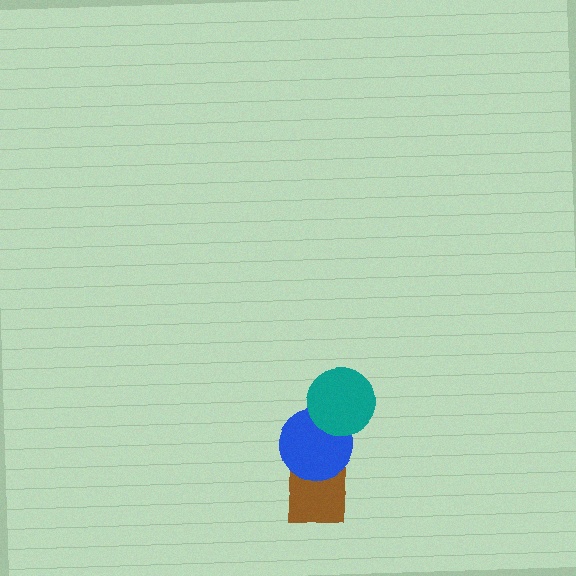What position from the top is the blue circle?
The blue circle is 2nd from the top.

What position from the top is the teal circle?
The teal circle is 1st from the top.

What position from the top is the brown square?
The brown square is 3rd from the top.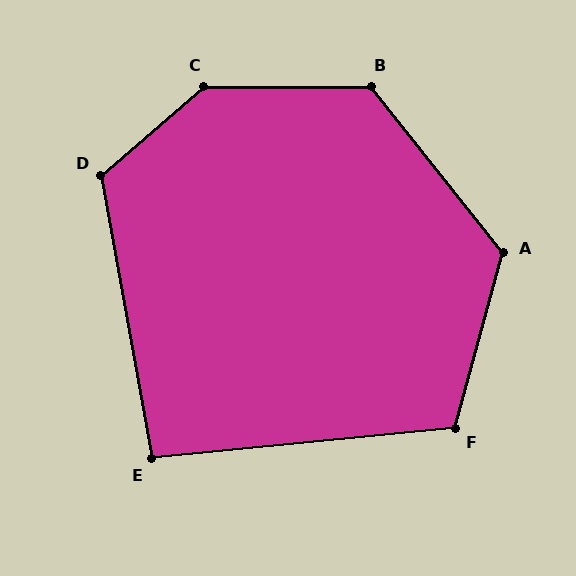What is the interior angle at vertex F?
Approximately 111 degrees (obtuse).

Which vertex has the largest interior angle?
C, at approximately 139 degrees.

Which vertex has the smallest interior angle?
E, at approximately 95 degrees.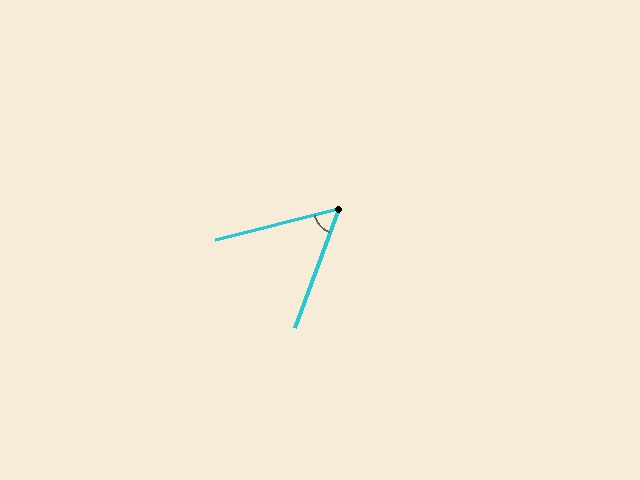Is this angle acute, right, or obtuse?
It is acute.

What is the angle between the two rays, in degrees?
Approximately 55 degrees.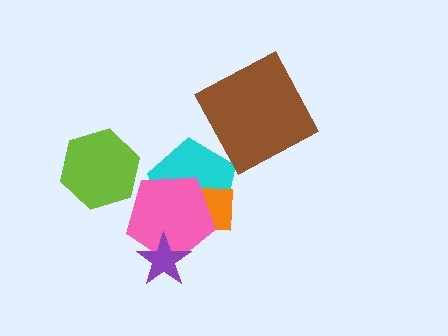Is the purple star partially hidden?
No, no other shape covers it.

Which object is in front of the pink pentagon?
The purple star is in front of the pink pentagon.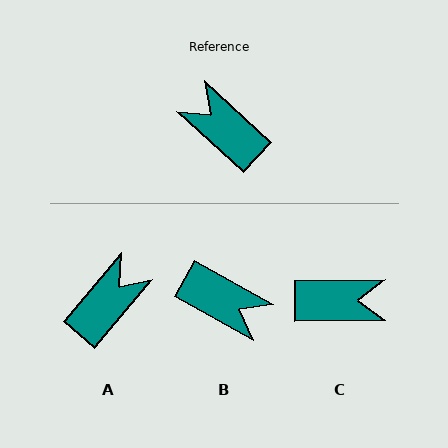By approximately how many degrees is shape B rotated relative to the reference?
Approximately 167 degrees clockwise.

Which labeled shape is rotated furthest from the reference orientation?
B, about 167 degrees away.